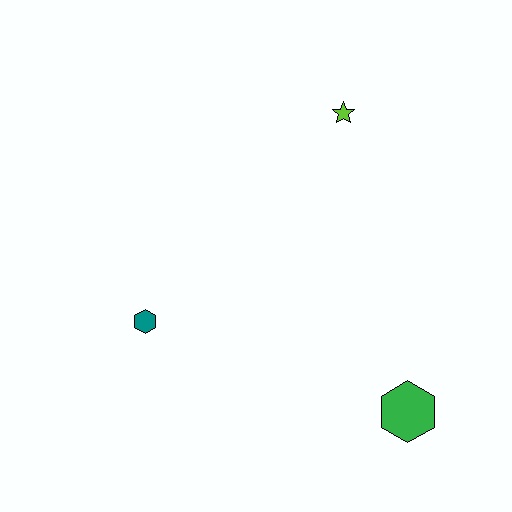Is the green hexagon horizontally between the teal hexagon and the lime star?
No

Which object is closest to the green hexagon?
The teal hexagon is closest to the green hexagon.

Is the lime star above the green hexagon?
Yes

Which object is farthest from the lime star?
The green hexagon is farthest from the lime star.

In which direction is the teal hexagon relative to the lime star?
The teal hexagon is below the lime star.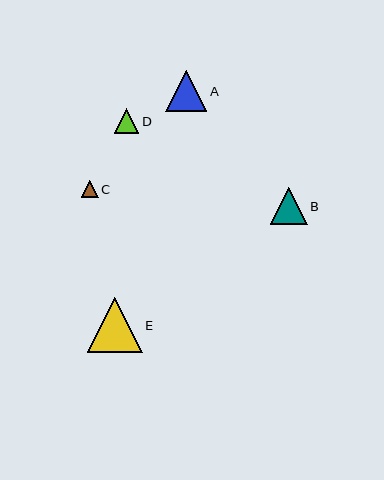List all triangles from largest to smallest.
From largest to smallest: E, A, B, D, C.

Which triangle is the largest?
Triangle E is the largest with a size of approximately 55 pixels.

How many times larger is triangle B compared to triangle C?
Triangle B is approximately 2.2 times the size of triangle C.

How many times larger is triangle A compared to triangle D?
Triangle A is approximately 1.6 times the size of triangle D.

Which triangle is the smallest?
Triangle C is the smallest with a size of approximately 17 pixels.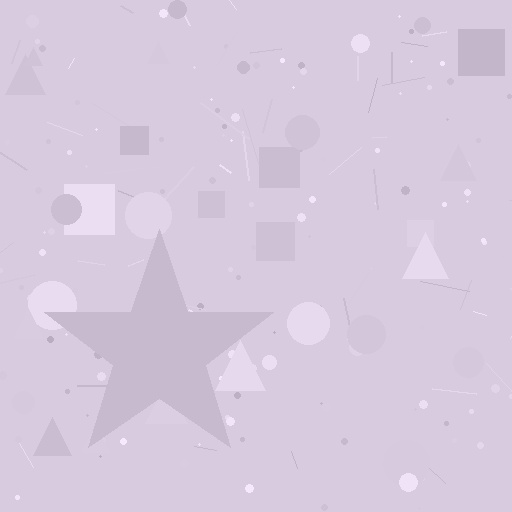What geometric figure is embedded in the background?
A star is embedded in the background.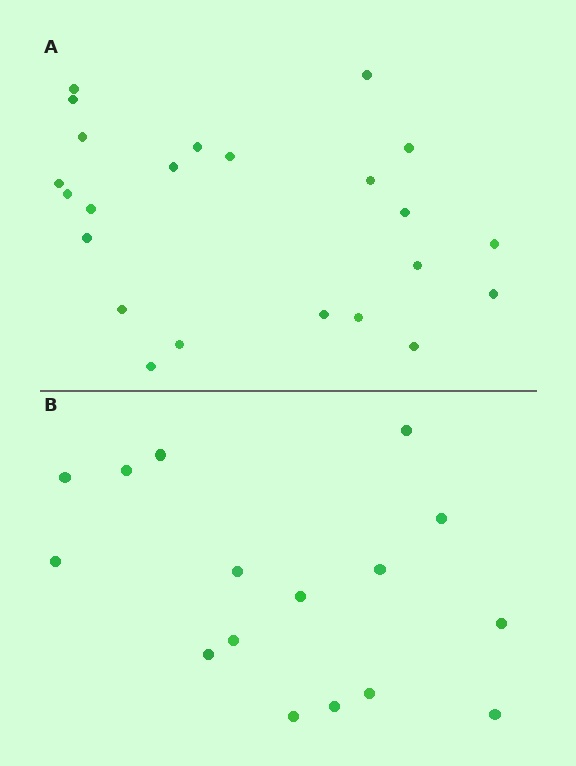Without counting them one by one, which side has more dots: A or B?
Region A (the top region) has more dots.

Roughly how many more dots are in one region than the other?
Region A has roughly 8 or so more dots than region B.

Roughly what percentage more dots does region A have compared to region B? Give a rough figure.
About 45% more.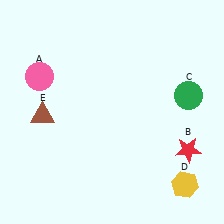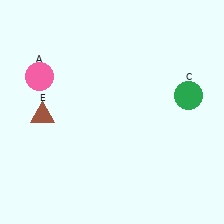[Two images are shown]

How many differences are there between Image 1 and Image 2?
There are 2 differences between the two images.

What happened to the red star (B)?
The red star (B) was removed in Image 2. It was in the bottom-right area of Image 1.